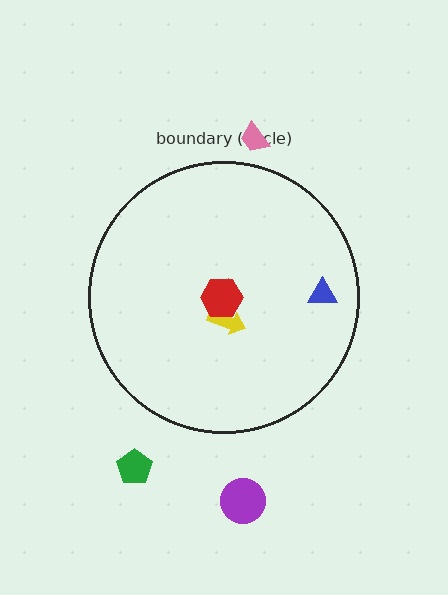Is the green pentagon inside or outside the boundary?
Outside.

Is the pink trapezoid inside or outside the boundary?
Outside.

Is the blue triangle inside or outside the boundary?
Inside.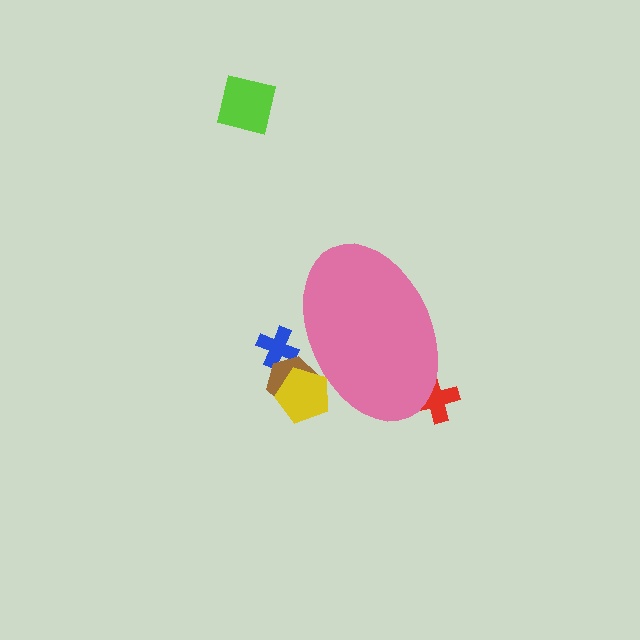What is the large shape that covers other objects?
A pink ellipse.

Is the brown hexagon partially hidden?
Yes, the brown hexagon is partially hidden behind the pink ellipse.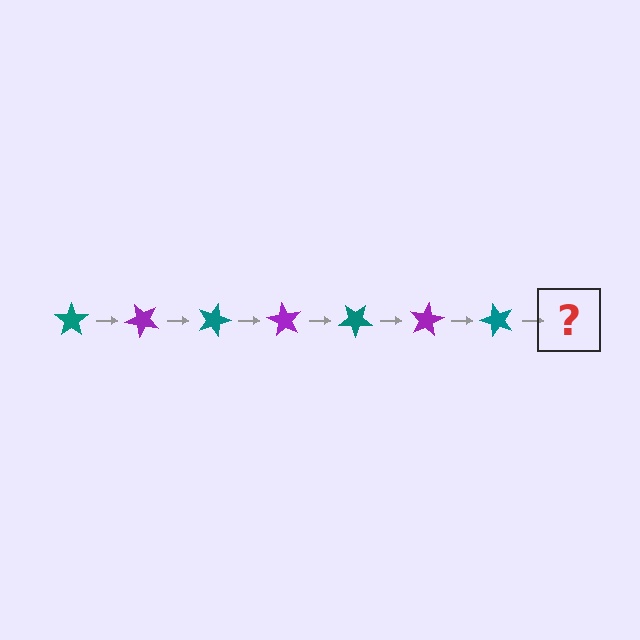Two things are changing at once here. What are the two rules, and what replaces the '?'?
The two rules are that it rotates 45 degrees each step and the color cycles through teal and purple. The '?' should be a purple star, rotated 315 degrees from the start.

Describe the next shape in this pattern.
It should be a purple star, rotated 315 degrees from the start.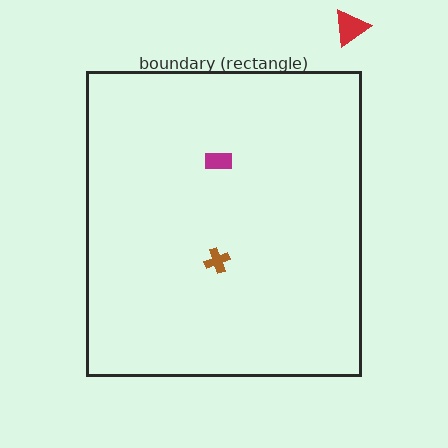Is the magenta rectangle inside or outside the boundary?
Inside.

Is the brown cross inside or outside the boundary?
Inside.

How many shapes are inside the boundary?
2 inside, 1 outside.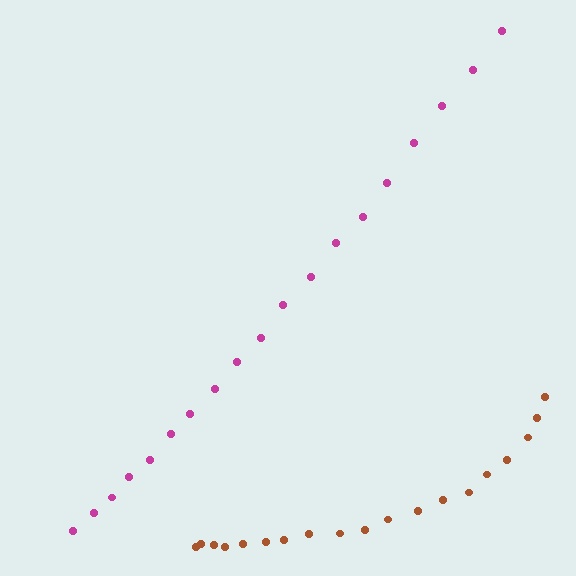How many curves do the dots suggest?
There are 2 distinct paths.